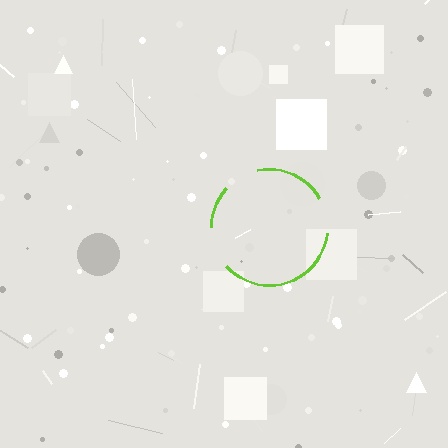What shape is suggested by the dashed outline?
The dashed outline suggests a circle.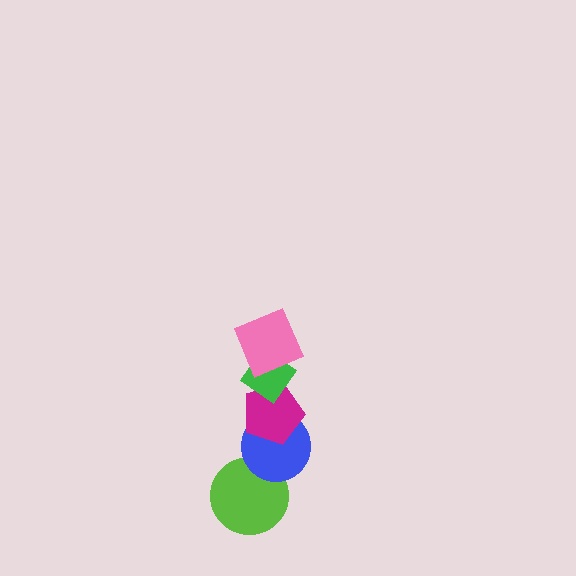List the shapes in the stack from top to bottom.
From top to bottom: the pink square, the green diamond, the magenta pentagon, the blue circle, the lime circle.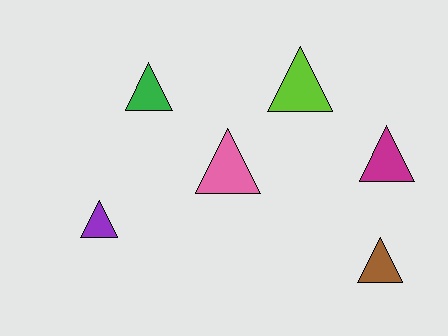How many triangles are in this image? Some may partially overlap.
There are 6 triangles.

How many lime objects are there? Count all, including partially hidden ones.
There is 1 lime object.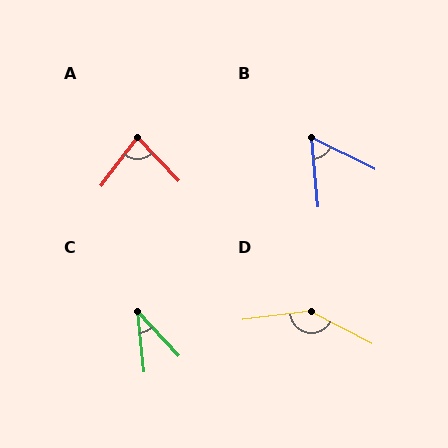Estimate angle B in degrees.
Approximately 58 degrees.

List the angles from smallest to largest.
C (37°), B (58°), A (81°), D (146°).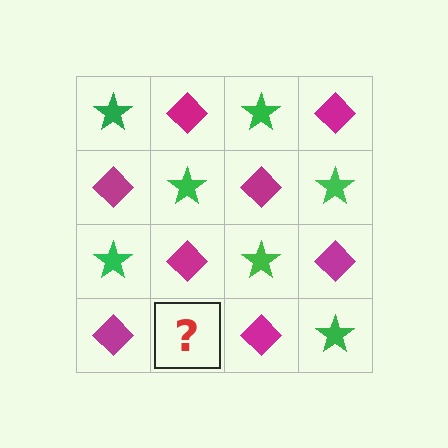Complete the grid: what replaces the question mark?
The question mark should be replaced with a green star.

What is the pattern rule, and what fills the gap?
The rule is that it alternates green star and magenta diamond in a checkerboard pattern. The gap should be filled with a green star.